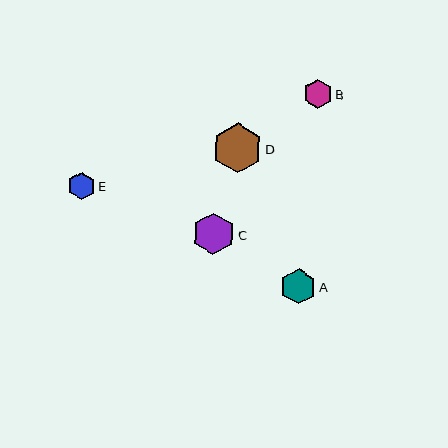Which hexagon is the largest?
Hexagon D is the largest with a size of approximately 50 pixels.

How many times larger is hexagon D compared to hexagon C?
Hexagon D is approximately 1.2 times the size of hexagon C.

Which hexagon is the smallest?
Hexagon E is the smallest with a size of approximately 27 pixels.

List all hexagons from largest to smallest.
From largest to smallest: D, C, A, B, E.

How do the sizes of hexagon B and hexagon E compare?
Hexagon B and hexagon E are approximately the same size.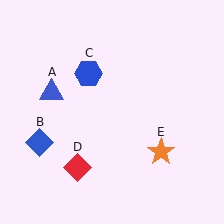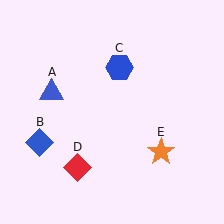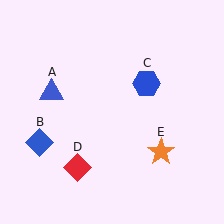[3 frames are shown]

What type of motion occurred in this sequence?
The blue hexagon (object C) rotated clockwise around the center of the scene.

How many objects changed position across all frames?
1 object changed position: blue hexagon (object C).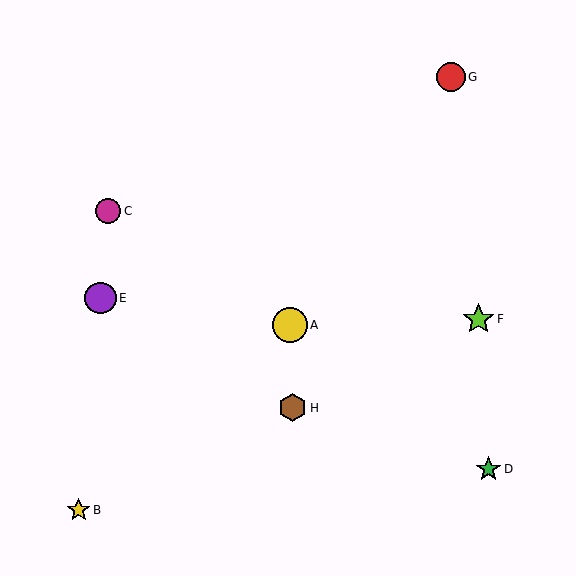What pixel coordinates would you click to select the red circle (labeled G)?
Click at (451, 77) to select the red circle G.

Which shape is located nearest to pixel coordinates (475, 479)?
The green star (labeled D) at (489, 469) is nearest to that location.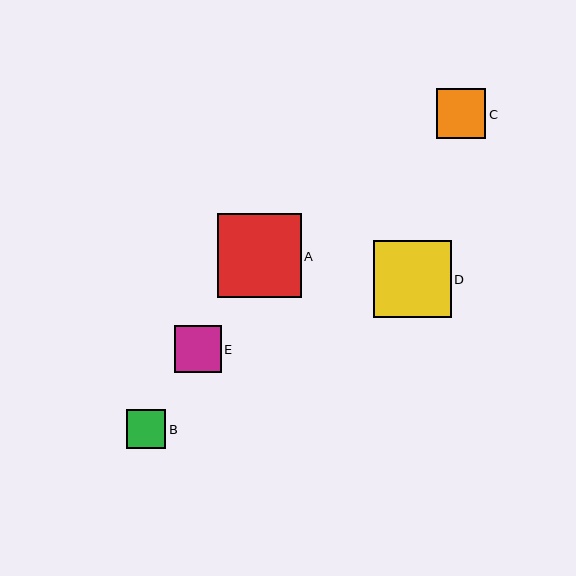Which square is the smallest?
Square B is the smallest with a size of approximately 39 pixels.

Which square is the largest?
Square A is the largest with a size of approximately 83 pixels.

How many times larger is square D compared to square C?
Square D is approximately 1.6 times the size of square C.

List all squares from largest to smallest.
From largest to smallest: A, D, C, E, B.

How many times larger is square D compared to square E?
Square D is approximately 1.7 times the size of square E.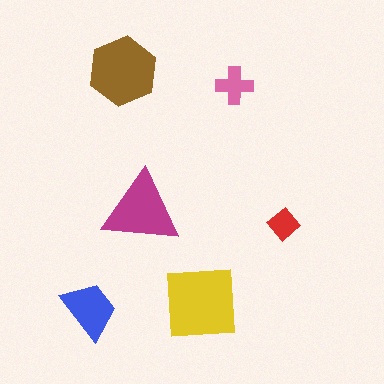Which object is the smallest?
The red diamond.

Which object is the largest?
The yellow square.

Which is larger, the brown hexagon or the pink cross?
The brown hexagon.